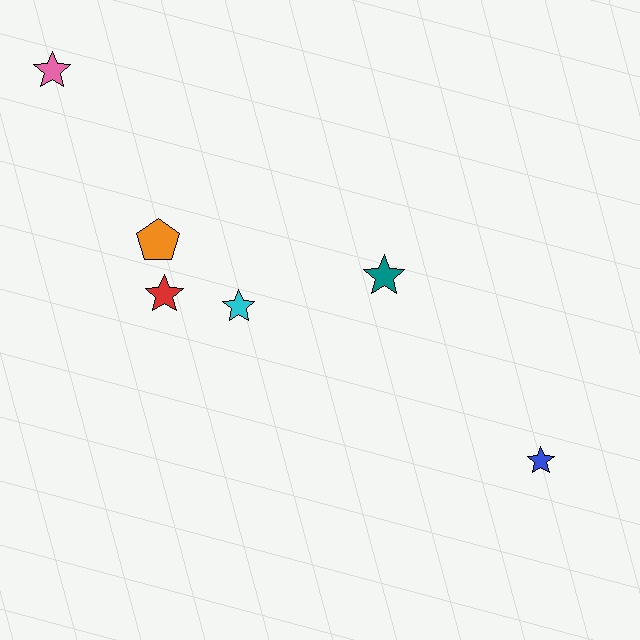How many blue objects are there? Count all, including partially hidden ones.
There is 1 blue object.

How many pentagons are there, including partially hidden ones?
There is 1 pentagon.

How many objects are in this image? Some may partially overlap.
There are 6 objects.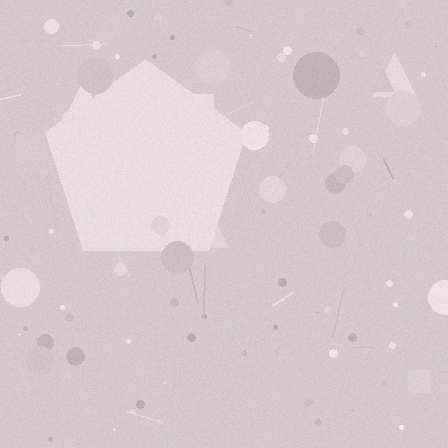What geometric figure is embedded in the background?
A pentagon is embedded in the background.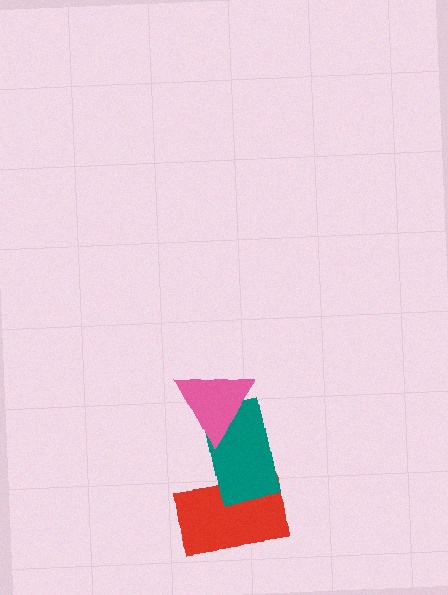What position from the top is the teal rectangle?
The teal rectangle is 2nd from the top.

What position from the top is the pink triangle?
The pink triangle is 1st from the top.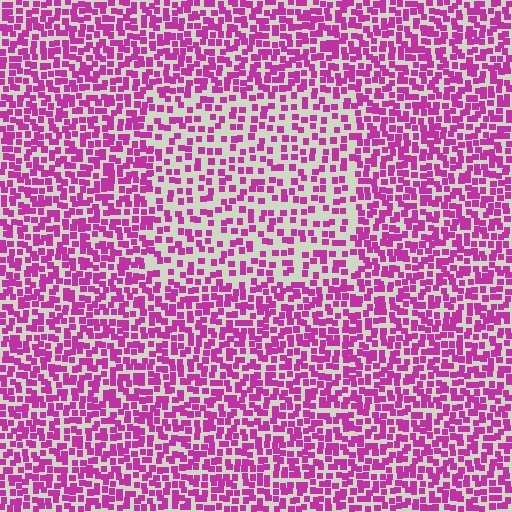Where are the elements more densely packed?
The elements are more densely packed outside the rectangle boundary.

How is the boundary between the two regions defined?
The boundary is defined by a change in element density (approximately 1.8x ratio). All elements are the same color, size, and shape.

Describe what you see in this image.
The image contains small magenta elements arranged at two different densities. A rectangle-shaped region is visible where the elements are less densely packed than the surrounding area.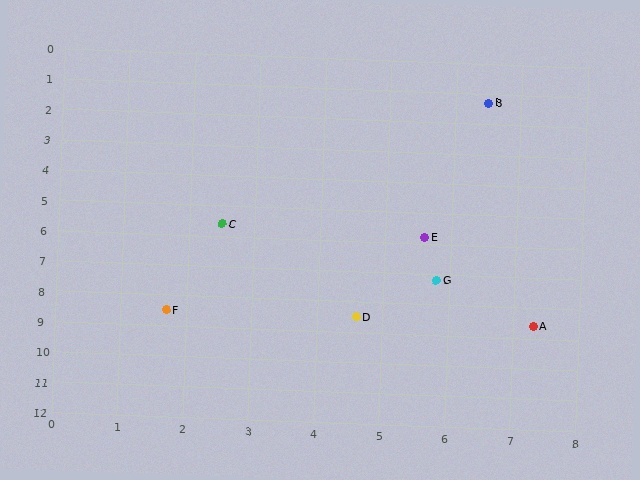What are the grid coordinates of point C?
Point C is at approximately (2.5, 5.6).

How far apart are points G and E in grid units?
Points G and E are about 1.4 grid units apart.